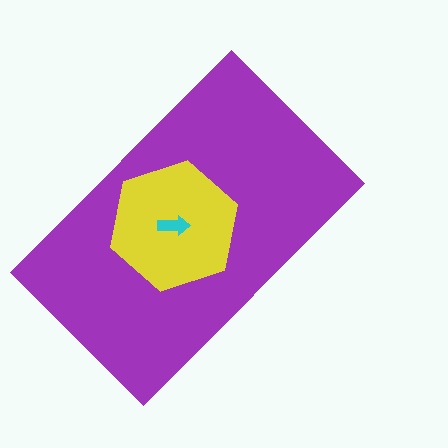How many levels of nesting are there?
3.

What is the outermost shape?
The purple rectangle.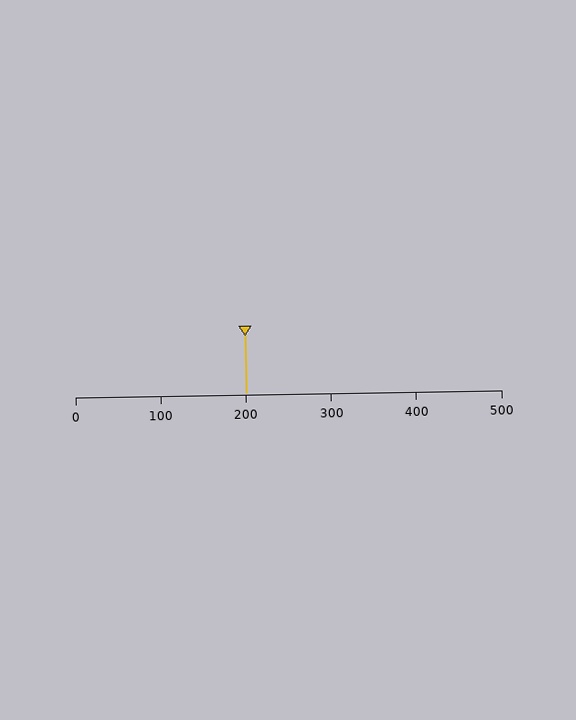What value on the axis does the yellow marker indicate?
The marker indicates approximately 200.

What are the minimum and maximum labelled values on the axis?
The axis runs from 0 to 500.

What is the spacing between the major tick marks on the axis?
The major ticks are spaced 100 apart.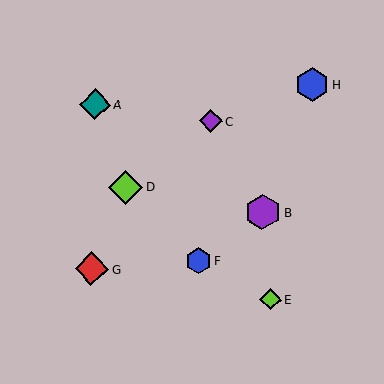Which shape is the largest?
The purple hexagon (labeled B) is the largest.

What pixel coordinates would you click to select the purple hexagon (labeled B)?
Click at (263, 212) to select the purple hexagon B.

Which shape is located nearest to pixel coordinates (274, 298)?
The lime diamond (labeled E) at (271, 299) is nearest to that location.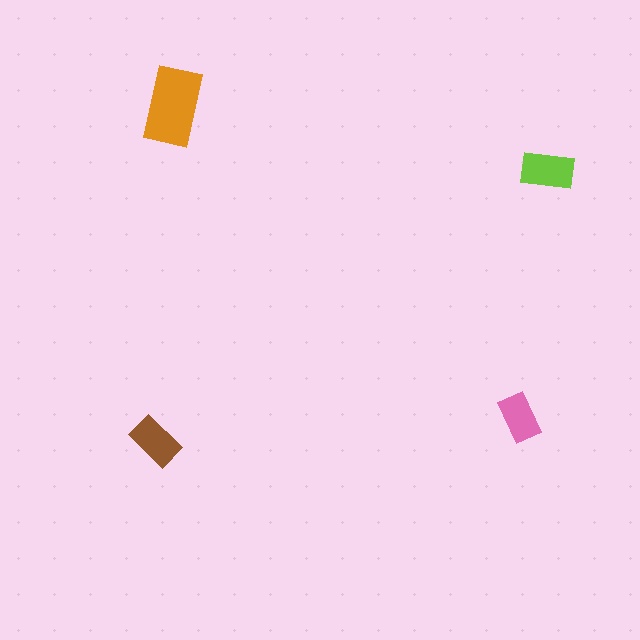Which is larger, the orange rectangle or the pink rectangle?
The orange one.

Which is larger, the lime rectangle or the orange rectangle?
The orange one.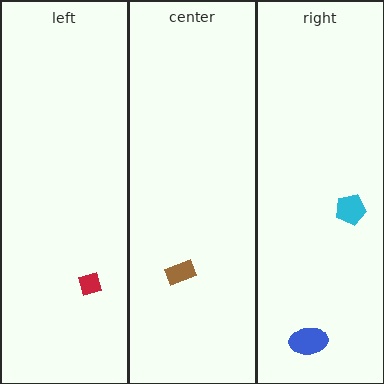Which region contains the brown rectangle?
The center region.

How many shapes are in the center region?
1.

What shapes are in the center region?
The brown rectangle.